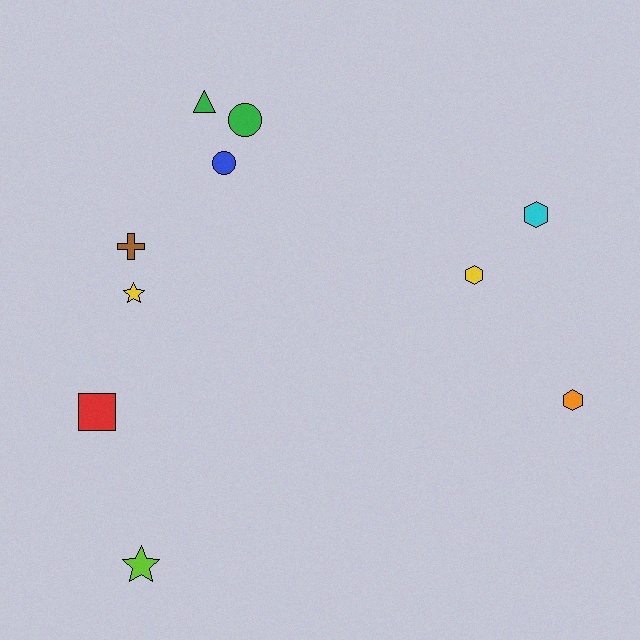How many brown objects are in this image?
There is 1 brown object.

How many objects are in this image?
There are 10 objects.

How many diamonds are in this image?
There are no diamonds.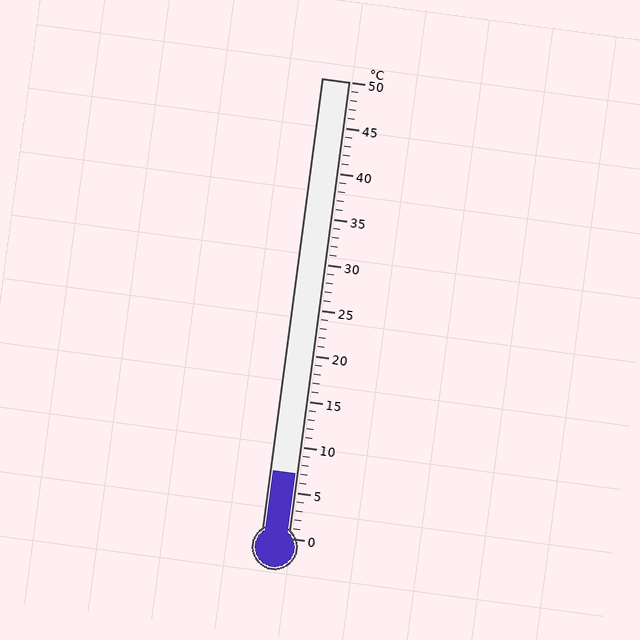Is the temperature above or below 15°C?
The temperature is below 15°C.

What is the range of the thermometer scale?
The thermometer scale ranges from 0°C to 50°C.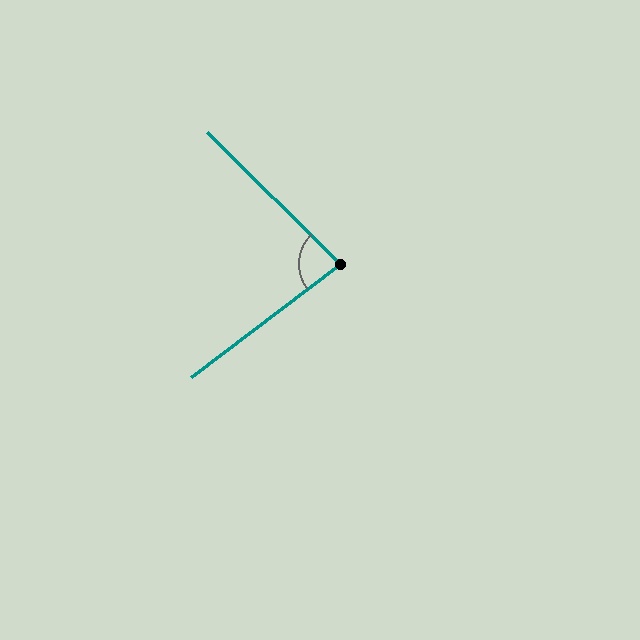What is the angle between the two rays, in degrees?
Approximately 82 degrees.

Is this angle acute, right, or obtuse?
It is acute.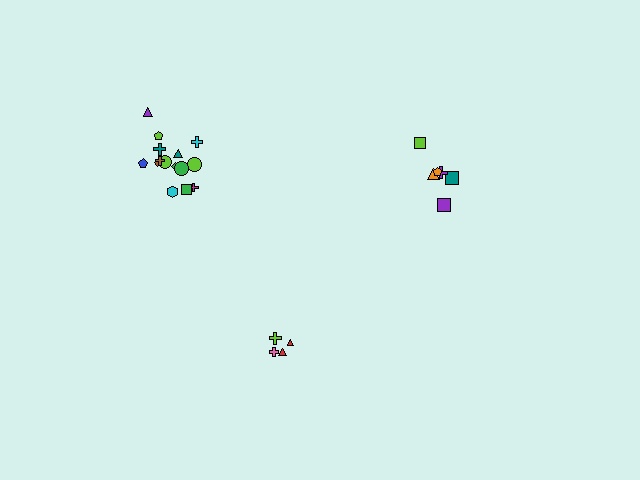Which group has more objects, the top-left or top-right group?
The top-left group.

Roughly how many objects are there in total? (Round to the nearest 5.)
Roughly 25 objects in total.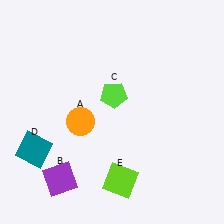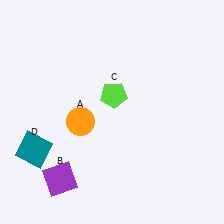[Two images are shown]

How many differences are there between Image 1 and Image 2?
There is 1 difference between the two images.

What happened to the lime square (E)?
The lime square (E) was removed in Image 2. It was in the bottom-right area of Image 1.